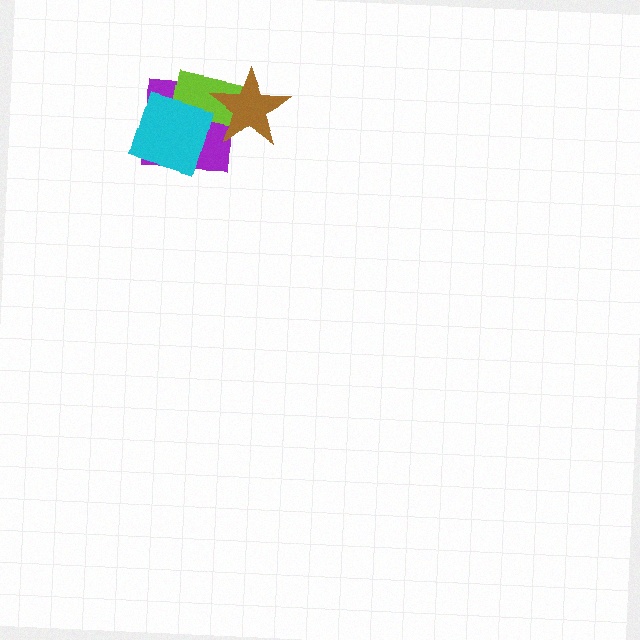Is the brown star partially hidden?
No, no other shape covers it.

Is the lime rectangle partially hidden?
Yes, it is partially covered by another shape.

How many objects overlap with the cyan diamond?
2 objects overlap with the cyan diamond.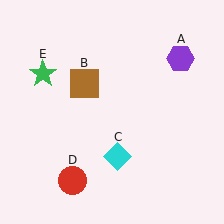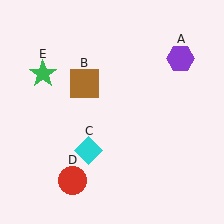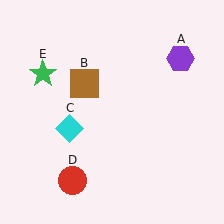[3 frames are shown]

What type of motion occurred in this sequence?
The cyan diamond (object C) rotated clockwise around the center of the scene.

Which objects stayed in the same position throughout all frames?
Purple hexagon (object A) and brown square (object B) and red circle (object D) and green star (object E) remained stationary.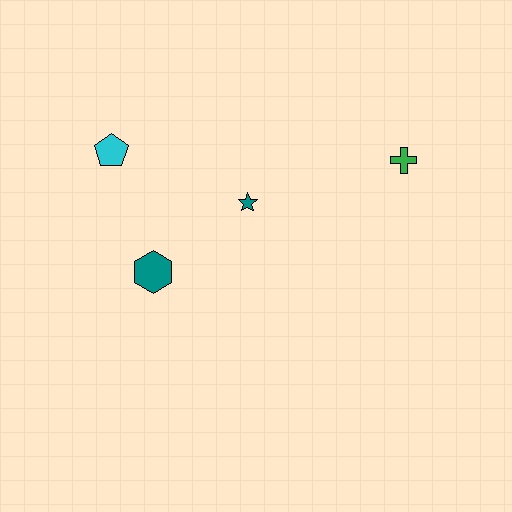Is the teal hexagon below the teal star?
Yes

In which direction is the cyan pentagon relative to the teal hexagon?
The cyan pentagon is above the teal hexagon.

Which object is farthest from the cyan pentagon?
The green cross is farthest from the cyan pentagon.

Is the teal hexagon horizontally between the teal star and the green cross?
No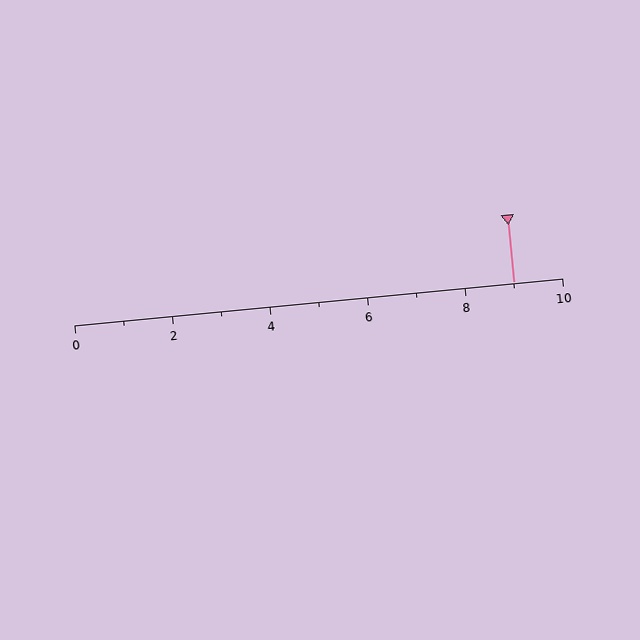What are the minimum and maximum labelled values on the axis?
The axis runs from 0 to 10.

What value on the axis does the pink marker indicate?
The marker indicates approximately 9.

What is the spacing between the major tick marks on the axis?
The major ticks are spaced 2 apart.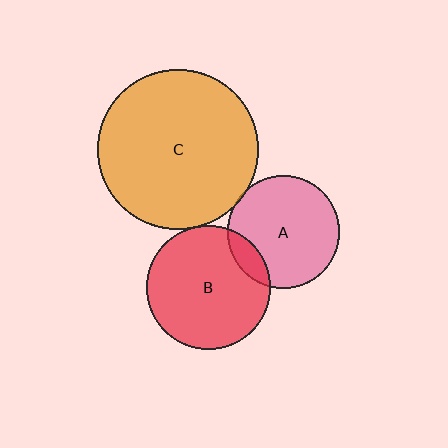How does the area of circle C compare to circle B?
Approximately 1.7 times.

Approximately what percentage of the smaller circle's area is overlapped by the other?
Approximately 15%.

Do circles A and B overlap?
Yes.